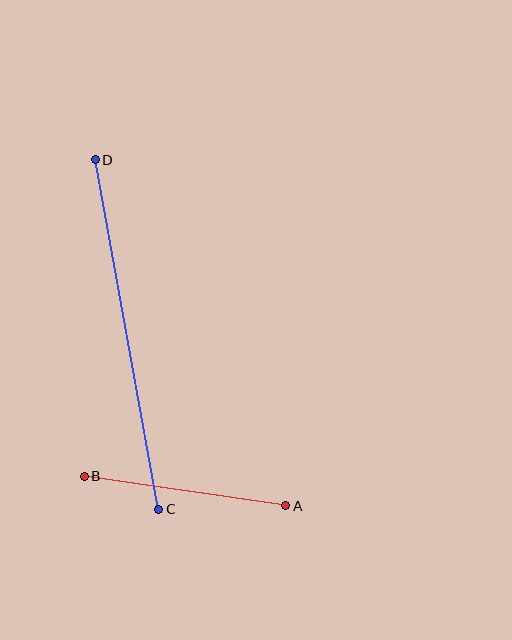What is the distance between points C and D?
The distance is approximately 356 pixels.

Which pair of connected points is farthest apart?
Points C and D are farthest apart.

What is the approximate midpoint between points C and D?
The midpoint is at approximately (127, 334) pixels.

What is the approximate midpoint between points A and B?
The midpoint is at approximately (185, 491) pixels.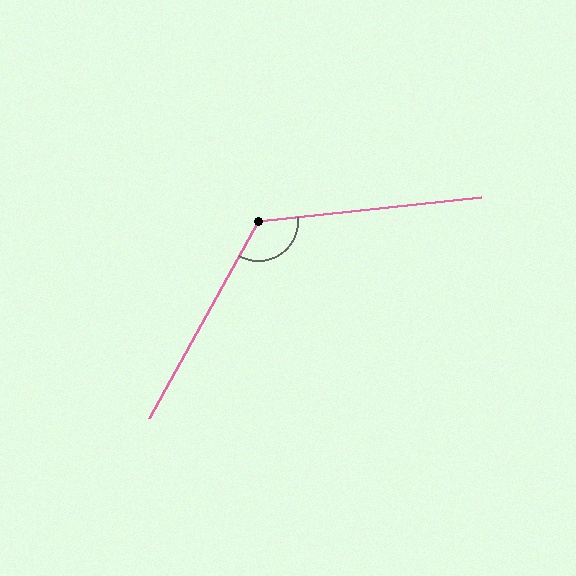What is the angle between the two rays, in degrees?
Approximately 125 degrees.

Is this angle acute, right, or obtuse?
It is obtuse.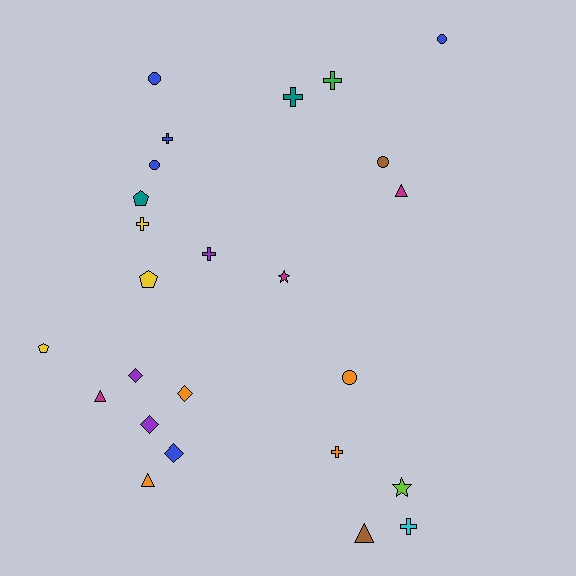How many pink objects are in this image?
There are no pink objects.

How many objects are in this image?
There are 25 objects.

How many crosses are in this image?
There are 7 crosses.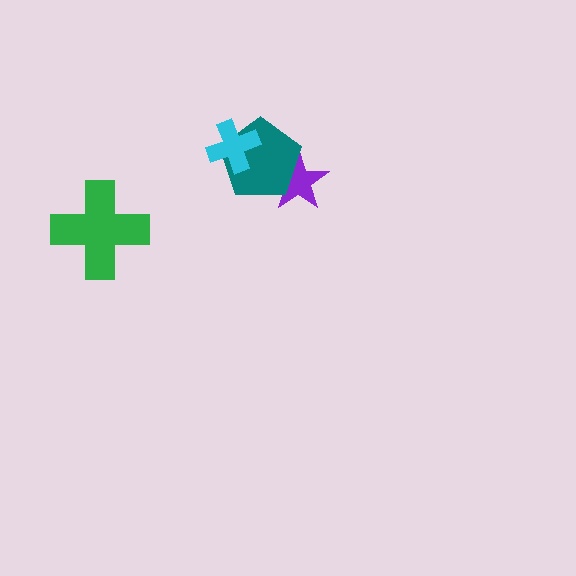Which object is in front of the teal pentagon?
The cyan cross is in front of the teal pentagon.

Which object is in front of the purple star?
The teal pentagon is in front of the purple star.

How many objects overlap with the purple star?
1 object overlaps with the purple star.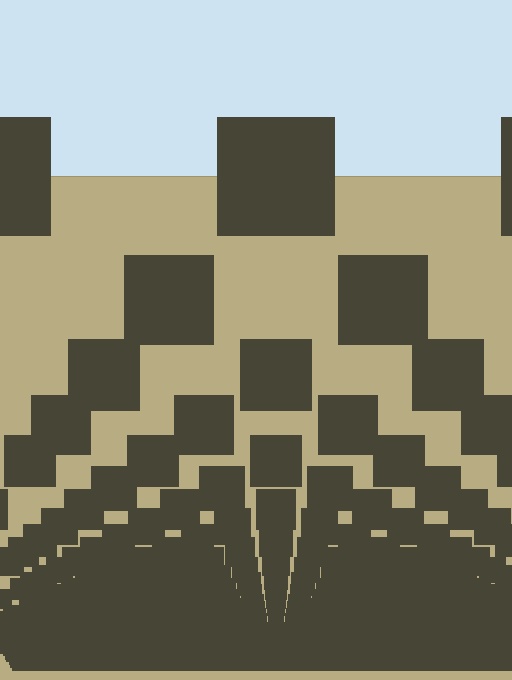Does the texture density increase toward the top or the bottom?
Density increases toward the bottom.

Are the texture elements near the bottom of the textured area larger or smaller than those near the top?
Smaller. The gradient is inverted — elements near the bottom are smaller and denser.